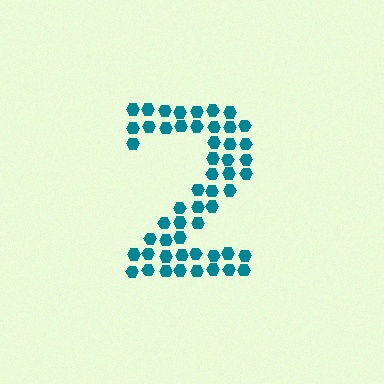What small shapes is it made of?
It is made of small hexagons.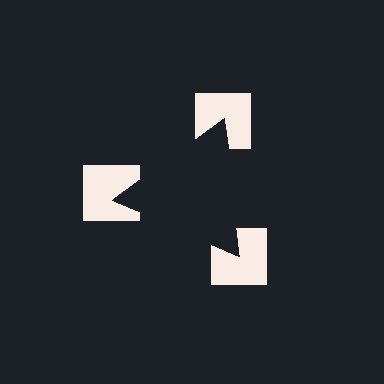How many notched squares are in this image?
There are 3 — one at each vertex of the illusory triangle.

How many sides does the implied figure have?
3 sides.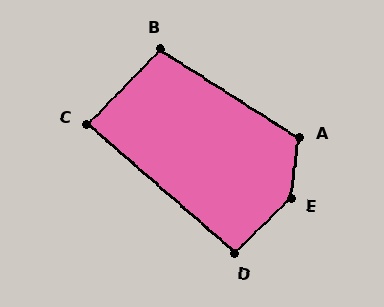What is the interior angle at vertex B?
Approximately 102 degrees (obtuse).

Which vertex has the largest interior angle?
E, at approximately 142 degrees.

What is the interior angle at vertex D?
Approximately 94 degrees (approximately right).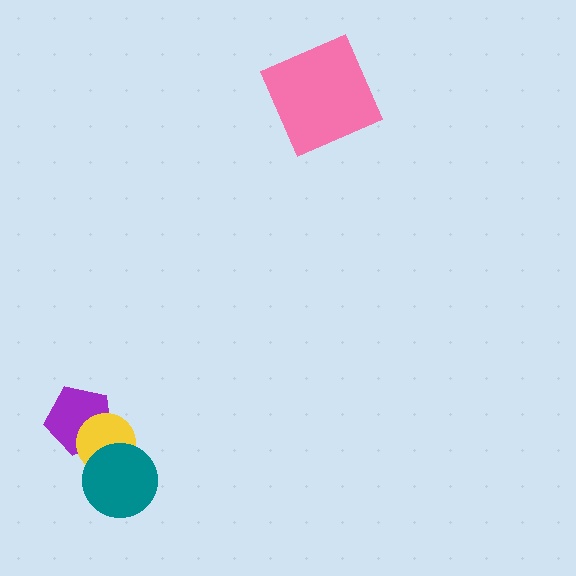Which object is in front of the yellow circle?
The teal circle is in front of the yellow circle.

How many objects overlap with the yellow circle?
2 objects overlap with the yellow circle.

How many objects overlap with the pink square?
0 objects overlap with the pink square.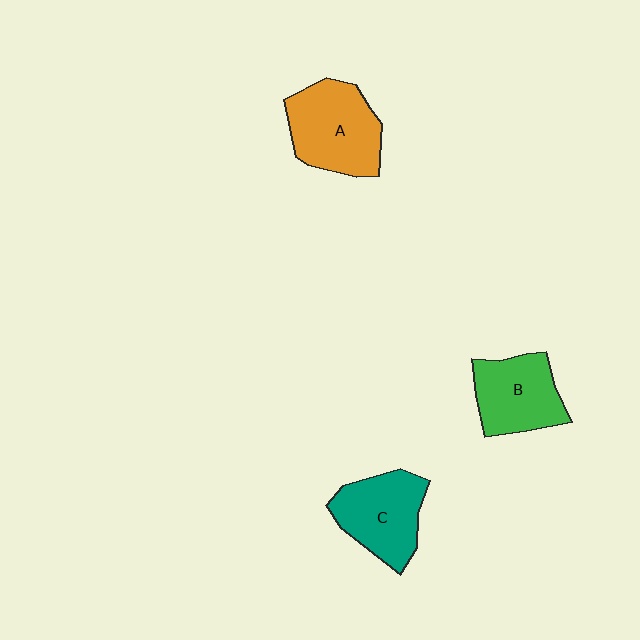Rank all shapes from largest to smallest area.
From largest to smallest: A (orange), C (teal), B (green).